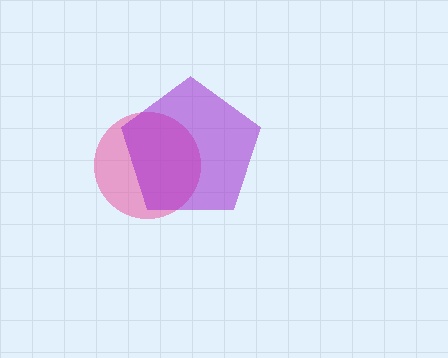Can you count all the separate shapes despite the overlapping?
Yes, there are 2 separate shapes.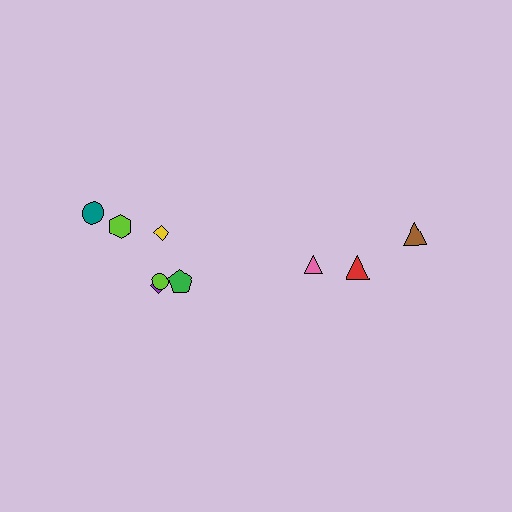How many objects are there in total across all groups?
There are 9 objects.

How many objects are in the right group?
There are 3 objects.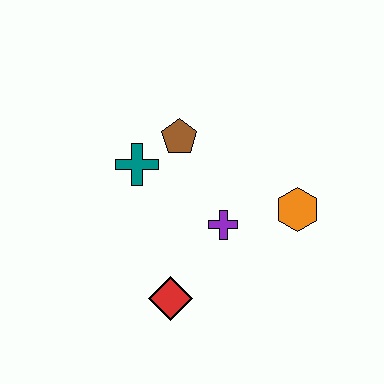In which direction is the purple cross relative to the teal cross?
The purple cross is to the right of the teal cross.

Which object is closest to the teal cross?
The brown pentagon is closest to the teal cross.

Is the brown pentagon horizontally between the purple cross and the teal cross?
Yes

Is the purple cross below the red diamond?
No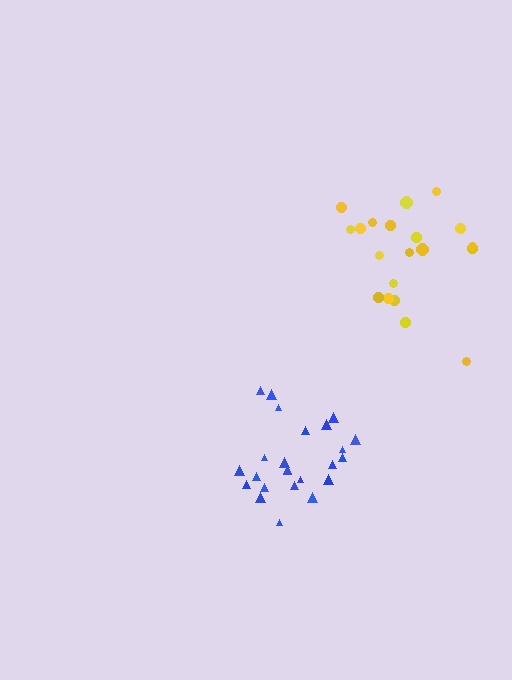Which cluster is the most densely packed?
Blue.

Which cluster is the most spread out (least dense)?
Yellow.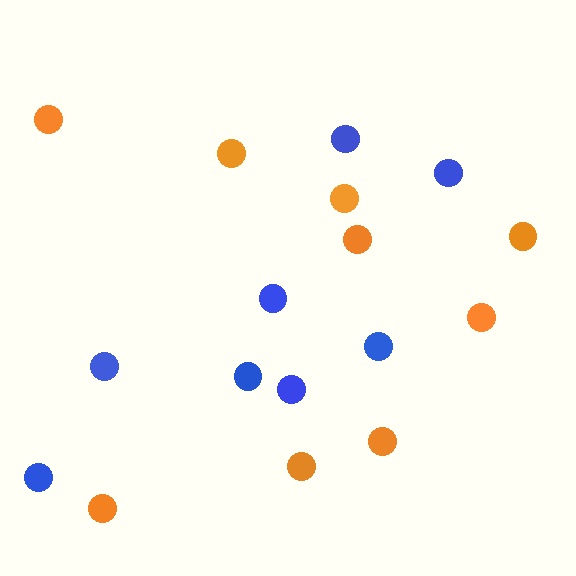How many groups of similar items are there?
There are 2 groups: one group of blue circles (8) and one group of orange circles (9).